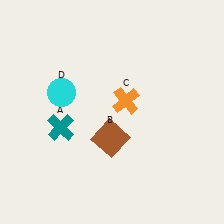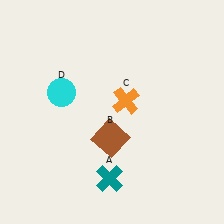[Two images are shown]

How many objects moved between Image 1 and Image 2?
1 object moved between the two images.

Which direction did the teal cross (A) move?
The teal cross (A) moved down.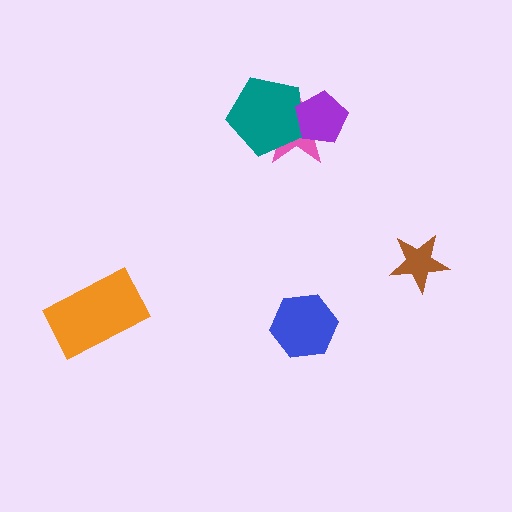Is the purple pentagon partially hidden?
No, no other shape covers it.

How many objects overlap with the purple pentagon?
2 objects overlap with the purple pentagon.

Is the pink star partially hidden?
Yes, it is partially covered by another shape.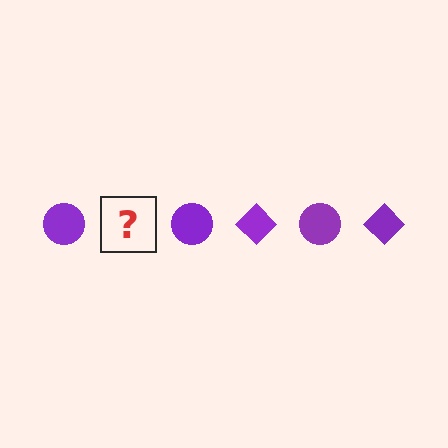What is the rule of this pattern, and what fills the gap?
The rule is that the pattern cycles through circle, diamond shapes in purple. The gap should be filled with a purple diamond.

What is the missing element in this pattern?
The missing element is a purple diamond.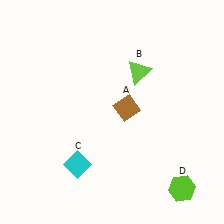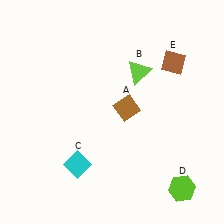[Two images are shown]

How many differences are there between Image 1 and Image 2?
There is 1 difference between the two images.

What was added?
A brown diamond (E) was added in Image 2.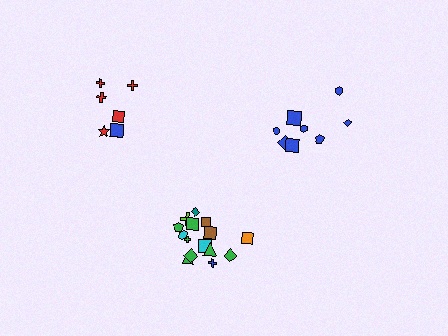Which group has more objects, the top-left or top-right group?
The top-right group.